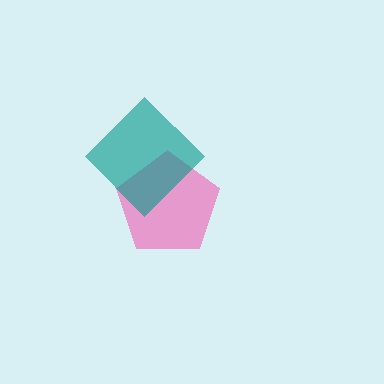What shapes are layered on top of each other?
The layered shapes are: a pink pentagon, a teal diamond.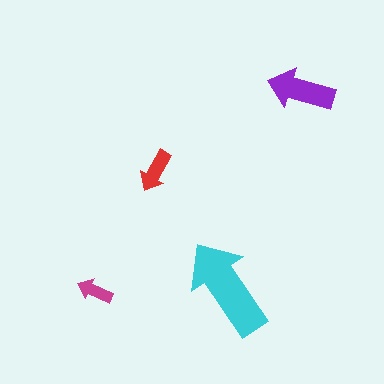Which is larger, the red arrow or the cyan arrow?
The cyan one.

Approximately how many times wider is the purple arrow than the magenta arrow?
About 2 times wider.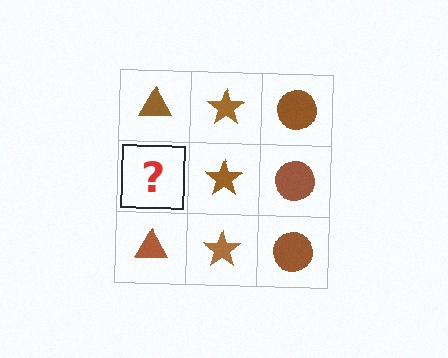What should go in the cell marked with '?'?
The missing cell should contain a brown triangle.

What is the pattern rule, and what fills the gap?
The rule is that each column has a consistent shape. The gap should be filled with a brown triangle.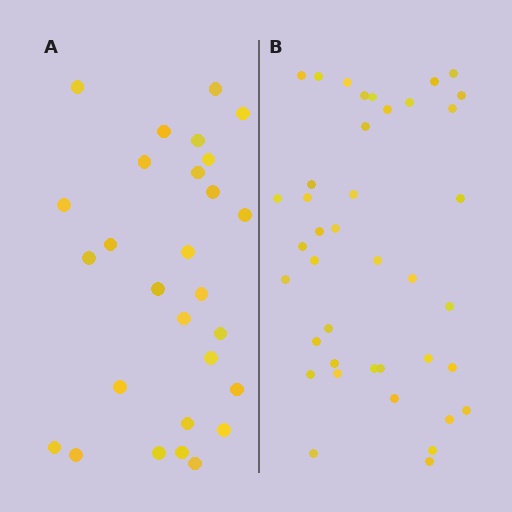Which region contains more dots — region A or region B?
Region B (the right region) has more dots.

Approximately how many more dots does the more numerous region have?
Region B has roughly 12 or so more dots than region A.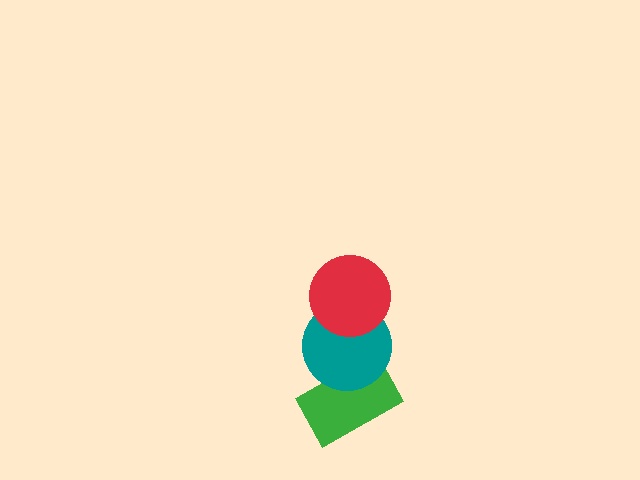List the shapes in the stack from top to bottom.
From top to bottom: the red circle, the teal circle, the green rectangle.